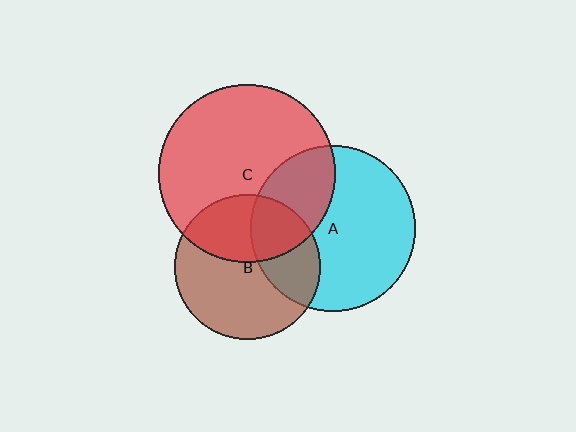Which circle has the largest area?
Circle C (red).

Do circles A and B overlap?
Yes.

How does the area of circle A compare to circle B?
Approximately 1.3 times.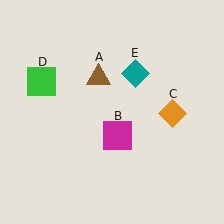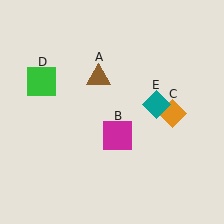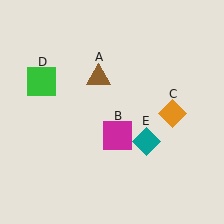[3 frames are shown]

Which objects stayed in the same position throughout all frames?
Brown triangle (object A) and magenta square (object B) and orange diamond (object C) and green square (object D) remained stationary.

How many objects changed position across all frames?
1 object changed position: teal diamond (object E).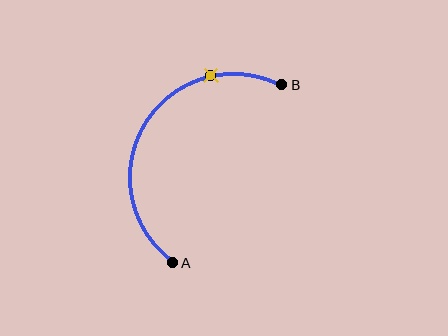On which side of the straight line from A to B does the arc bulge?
The arc bulges to the left of the straight line connecting A and B.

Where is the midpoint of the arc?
The arc midpoint is the point on the curve farthest from the straight line joining A and B. It sits to the left of that line.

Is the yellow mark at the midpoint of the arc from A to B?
No. The yellow mark lies on the arc but is closer to endpoint B. The arc midpoint would be at the point on the curve equidistant along the arc from both A and B.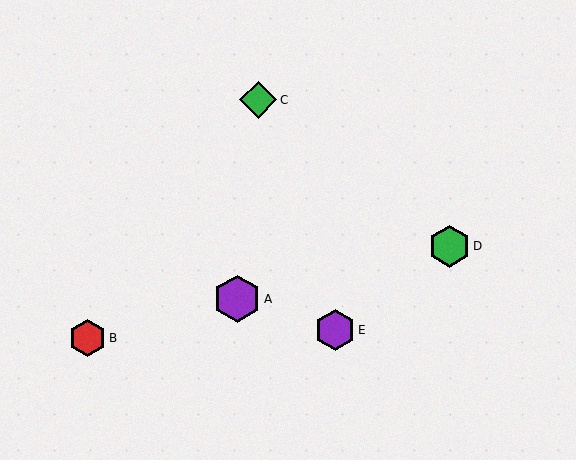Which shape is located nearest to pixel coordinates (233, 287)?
The purple hexagon (labeled A) at (237, 299) is nearest to that location.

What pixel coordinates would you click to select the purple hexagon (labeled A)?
Click at (237, 299) to select the purple hexagon A.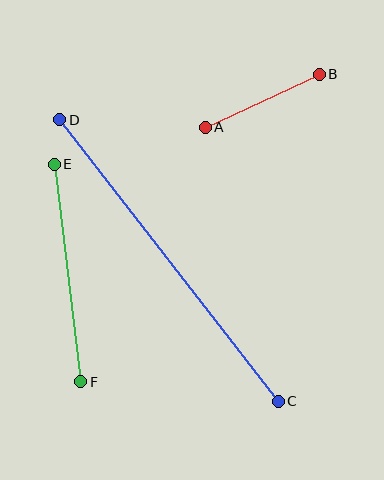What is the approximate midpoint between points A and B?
The midpoint is at approximately (262, 101) pixels.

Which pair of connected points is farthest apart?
Points C and D are farthest apart.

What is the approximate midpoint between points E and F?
The midpoint is at approximately (68, 273) pixels.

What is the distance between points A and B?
The distance is approximately 126 pixels.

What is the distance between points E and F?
The distance is approximately 219 pixels.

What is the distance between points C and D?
The distance is approximately 356 pixels.